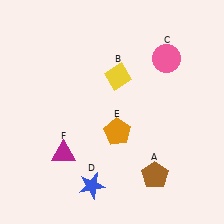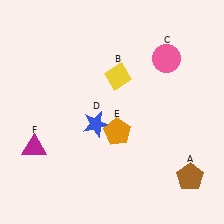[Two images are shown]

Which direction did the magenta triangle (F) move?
The magenta triangle (F) moved left.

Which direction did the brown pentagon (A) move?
The brown pentagon (A) moved right.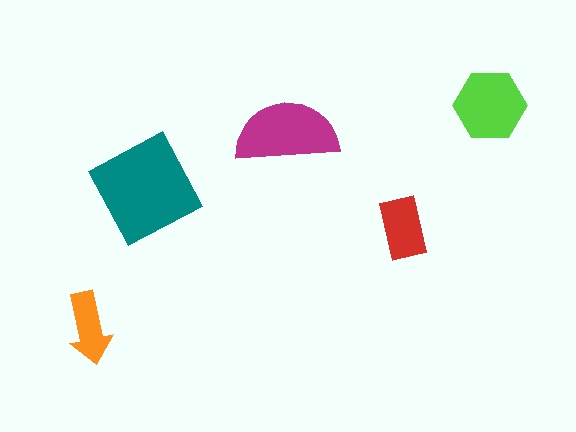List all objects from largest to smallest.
The teal diamond, the magenta semicircle, the lime hexagon, the red rectangle, the orange arrow.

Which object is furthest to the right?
The lime hexagon is rightmost.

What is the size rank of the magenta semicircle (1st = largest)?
2nd.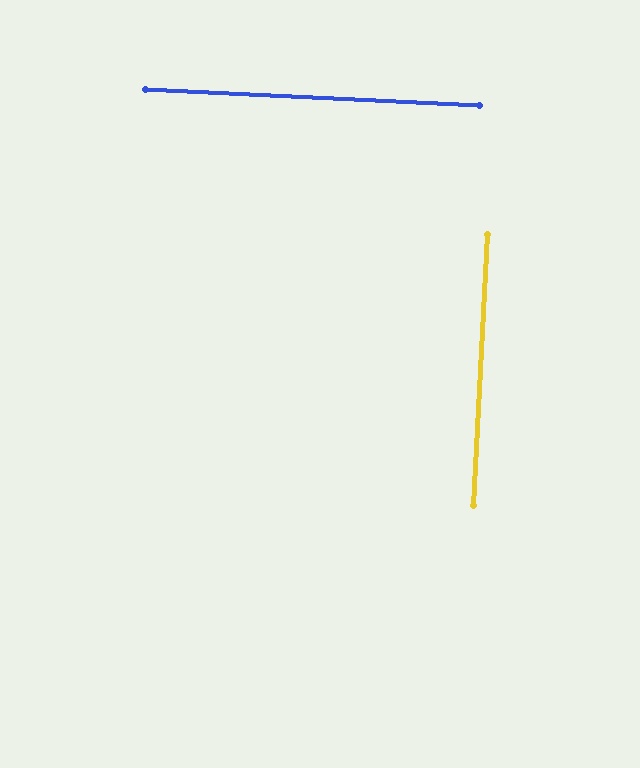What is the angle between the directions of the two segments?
Approximately 90 degrees.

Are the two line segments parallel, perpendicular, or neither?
Perpendicular — they meet at approximately 90°.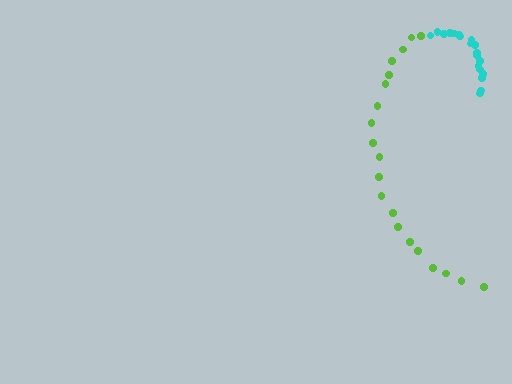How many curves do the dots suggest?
There are 2 distinct paths.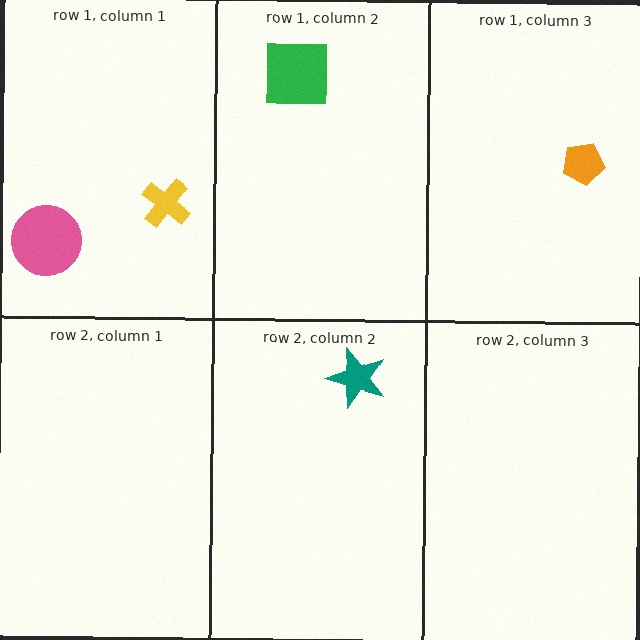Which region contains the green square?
The row 1, column 2 region.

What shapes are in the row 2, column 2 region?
The teal star.